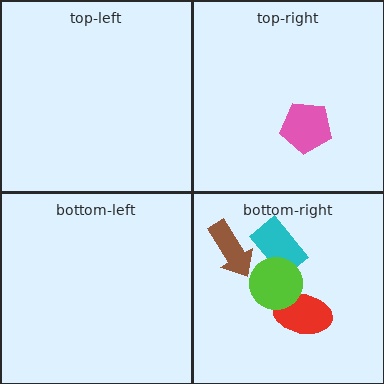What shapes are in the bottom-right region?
The cyan rectangle, the brown arrow, the red ellipse, the lime circle.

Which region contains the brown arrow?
The bottom-right region.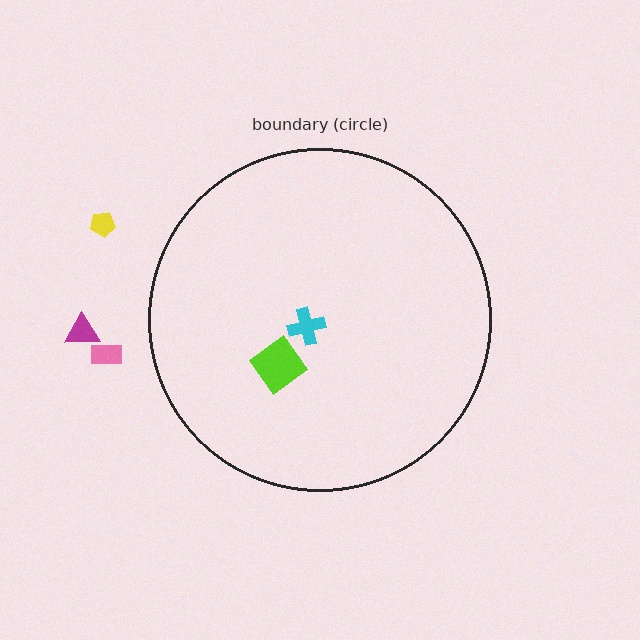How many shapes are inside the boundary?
2 inside, 3 outside.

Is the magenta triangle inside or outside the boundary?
Outside.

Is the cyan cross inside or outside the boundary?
Inside.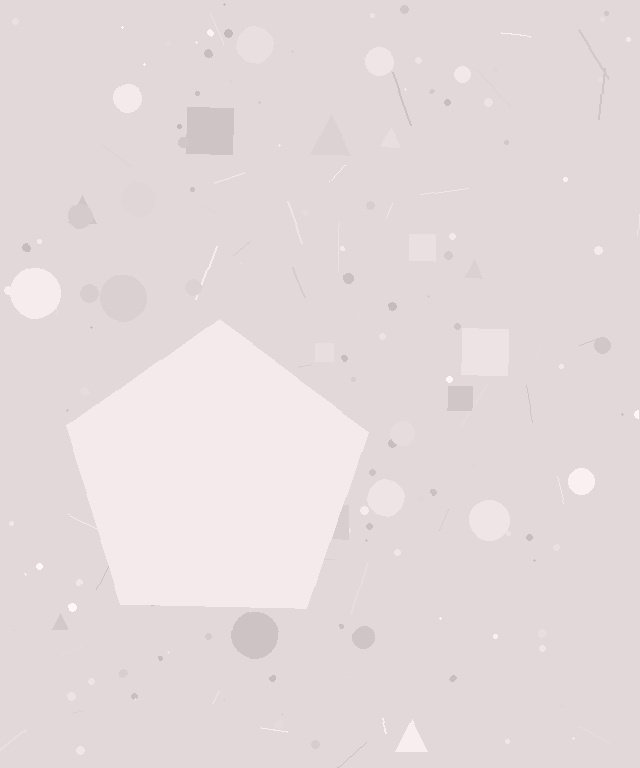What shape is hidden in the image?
A pentagon is hidden in the image.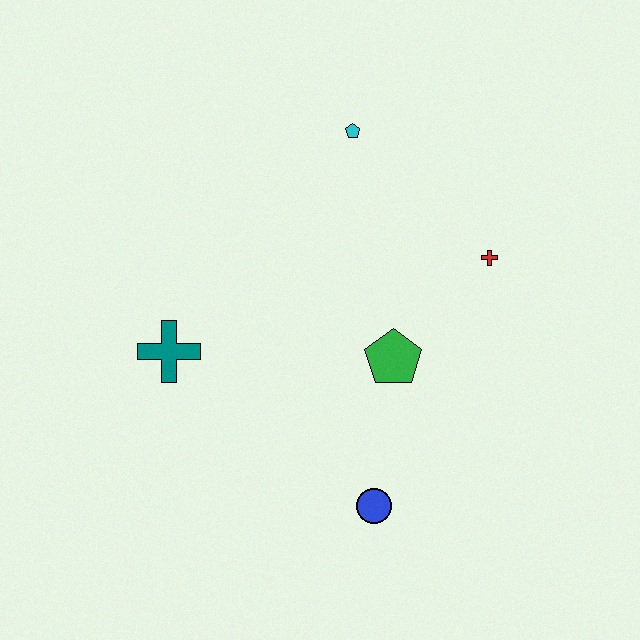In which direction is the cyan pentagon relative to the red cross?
The cyan pentagon is to the left of the red cross.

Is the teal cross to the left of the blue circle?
Yes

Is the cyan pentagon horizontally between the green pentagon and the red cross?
No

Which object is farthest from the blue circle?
The cyan pentagon is farthest from the blue circle.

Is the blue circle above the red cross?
No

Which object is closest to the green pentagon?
The red cross is closest to the green pentagon.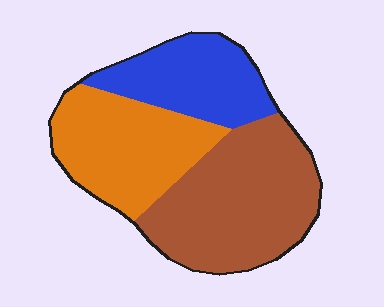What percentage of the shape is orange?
Orange covers roughly 30% of the shape.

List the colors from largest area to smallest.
From largest to smallest: brown, orange, blue.